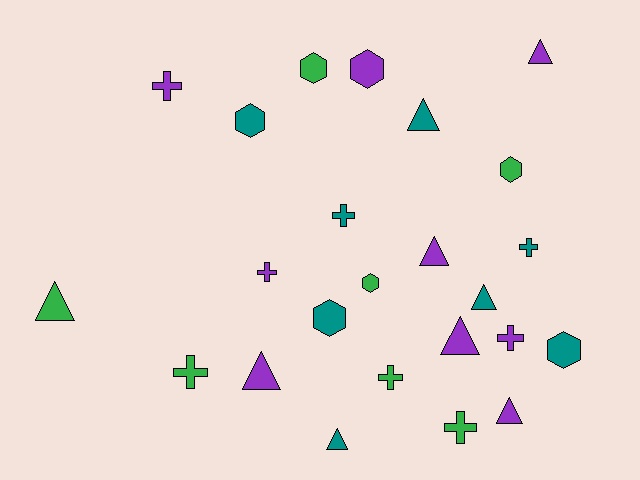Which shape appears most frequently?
Triangle, with 9 objects.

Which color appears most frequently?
Purple, with 9 objects.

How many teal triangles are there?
There are 3 teal triangles.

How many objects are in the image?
There are 24 objects.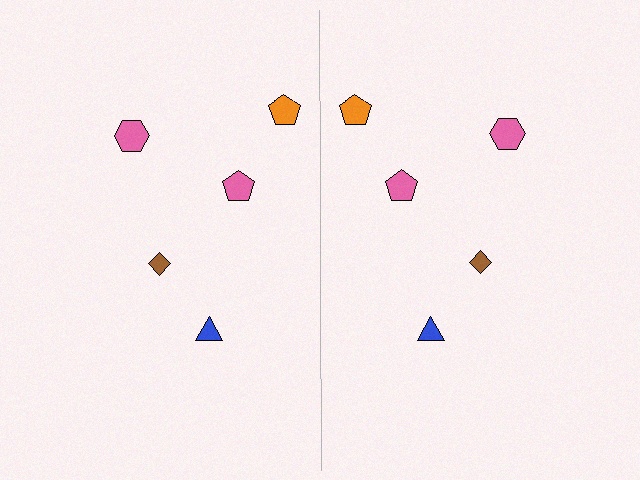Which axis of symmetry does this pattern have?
The pattern has a vertical axis of symmetry running through the center of the image.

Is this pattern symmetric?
Yes, this pattern has bilateral (reflection) symmetry.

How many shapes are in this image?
There are 10 shapes in this image.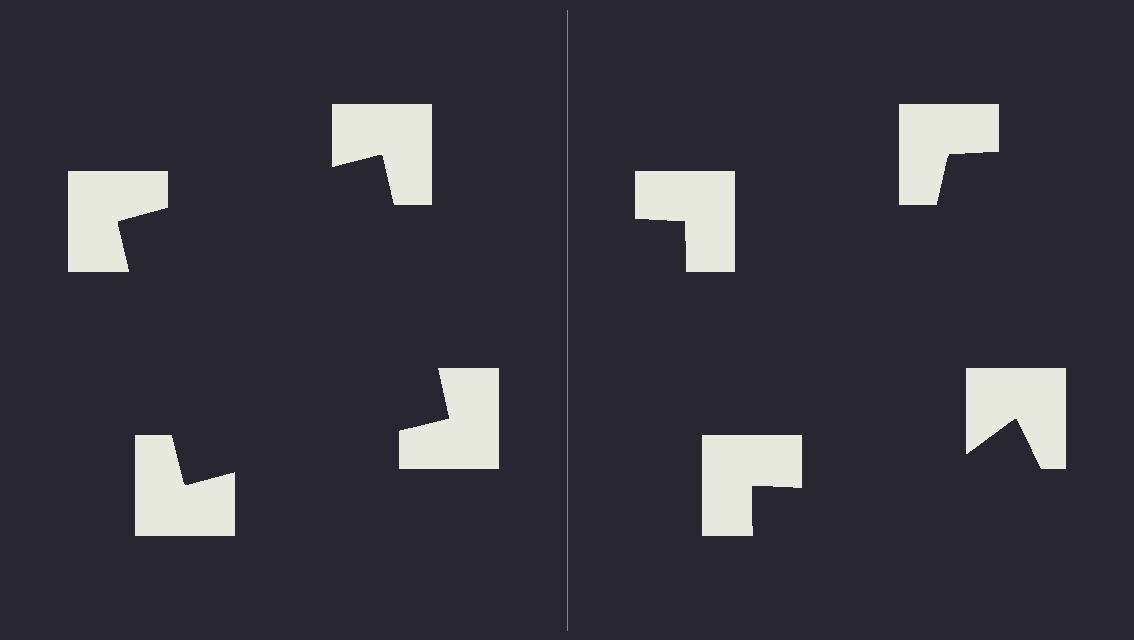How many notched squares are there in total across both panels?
8 — 4 on each side.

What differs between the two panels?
The notched squares are positioned identically on both sides; only the wedge orientations differ. On the left they align to a square; on the right they are misaligned.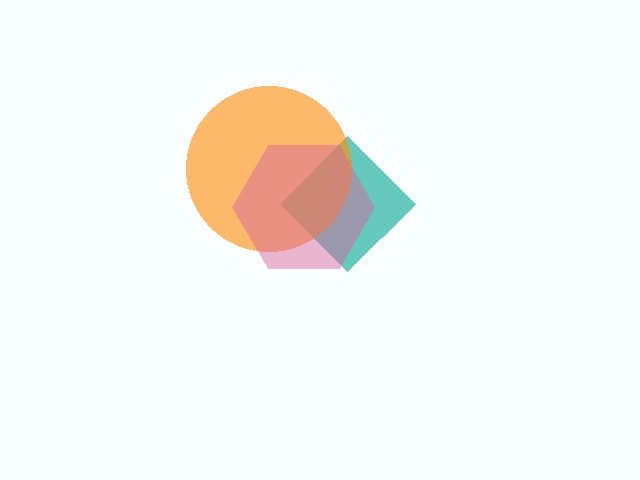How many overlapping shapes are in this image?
There are 3 overlapping shapes in the image.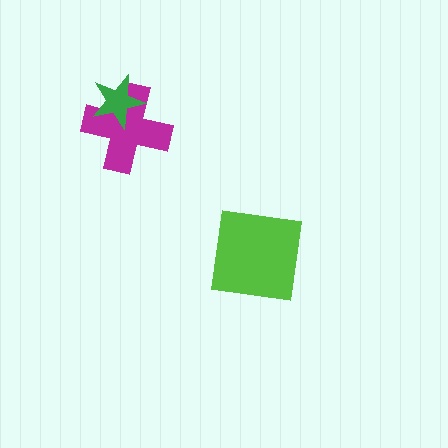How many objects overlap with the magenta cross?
1 object overlaps with the magenta cross.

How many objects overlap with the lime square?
0 objects overlap with the lime square.